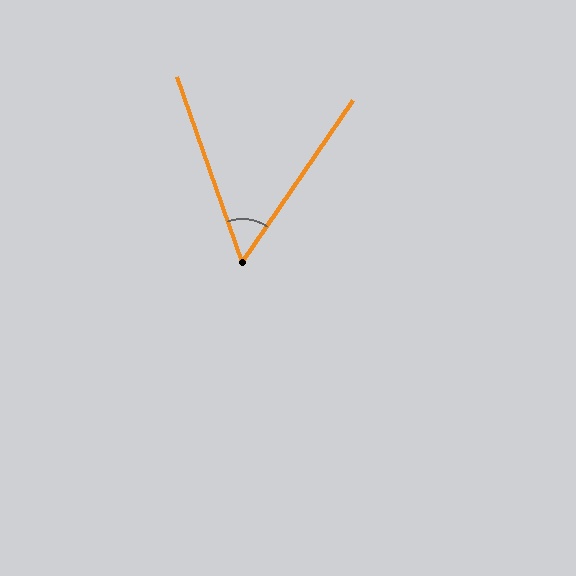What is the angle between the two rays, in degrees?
Approximately 54 degrees.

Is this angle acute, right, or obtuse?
It is acute.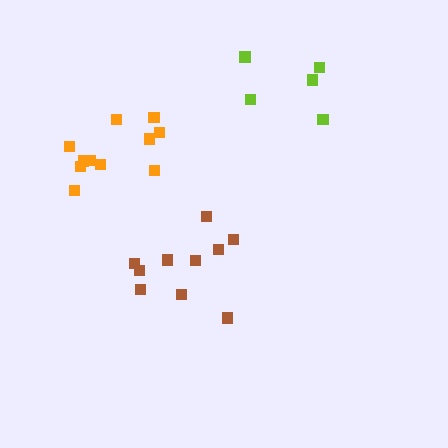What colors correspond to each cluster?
The clusters are colored: orange, brown, lime.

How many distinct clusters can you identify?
There are 3 distinct clusters.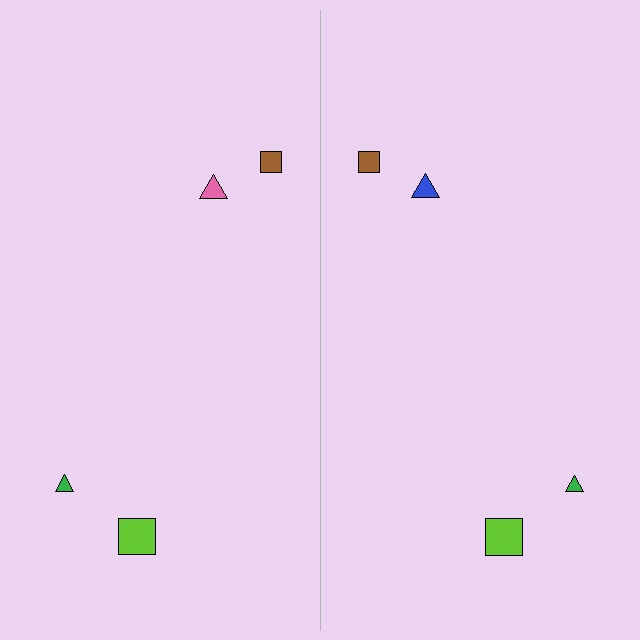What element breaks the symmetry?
The blue triangle on the right side breaks the symmetry — its mirror counterpart is pink.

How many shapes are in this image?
There are 8 shapes in this image.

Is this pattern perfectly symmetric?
No, the pattern is not perfectly symmetric. The blue triangle on the right side breaks the symmetry — its mirror counterpart is pink.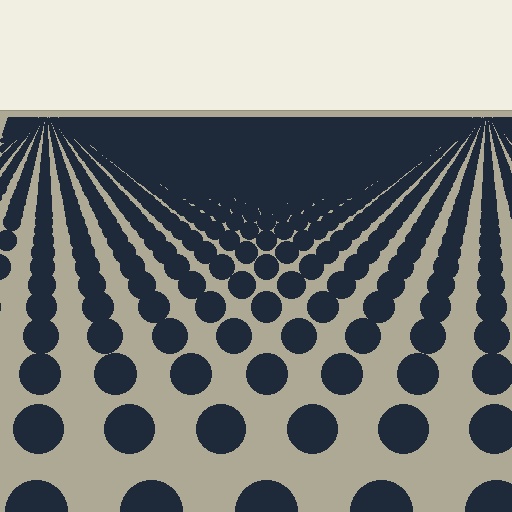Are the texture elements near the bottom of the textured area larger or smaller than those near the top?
Larger. Near the bottom, elements are closer to the viewer and appear at a bigger on-screen size.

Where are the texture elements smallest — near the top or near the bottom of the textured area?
Near the top.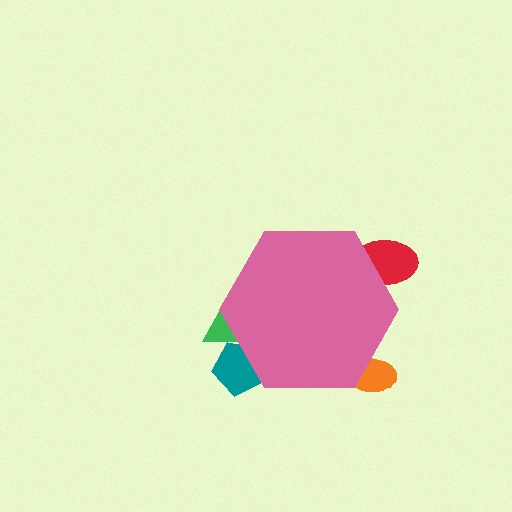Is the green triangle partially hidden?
Yes, the green triangle is partially hidden behind the pink hexagon.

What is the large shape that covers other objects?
A pink hexagon.